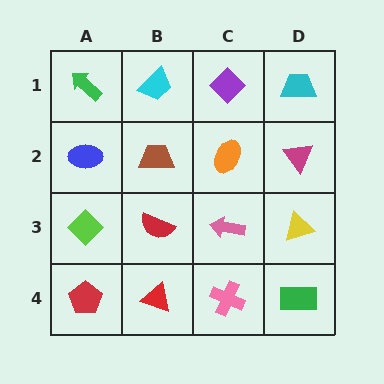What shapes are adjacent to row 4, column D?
A yellow triangle (row 3, column D), a pink cross (row 4, column C).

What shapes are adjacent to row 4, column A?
A lime diamond (row 3, column A), a red triangle (row 4, column B).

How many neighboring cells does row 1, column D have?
2.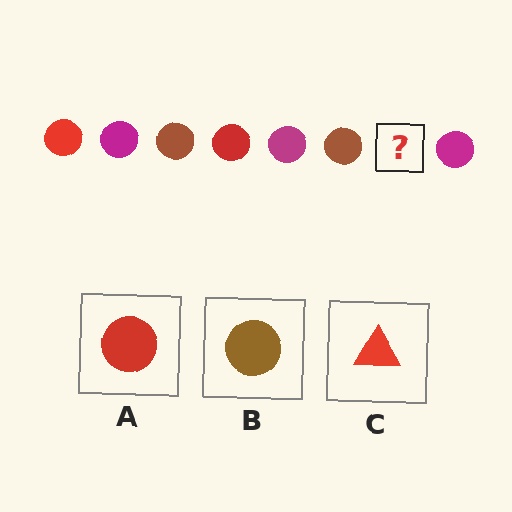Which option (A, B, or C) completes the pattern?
A.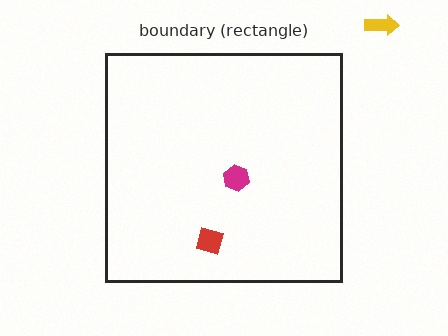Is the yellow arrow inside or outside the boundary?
Outside.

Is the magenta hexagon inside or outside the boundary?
Inside.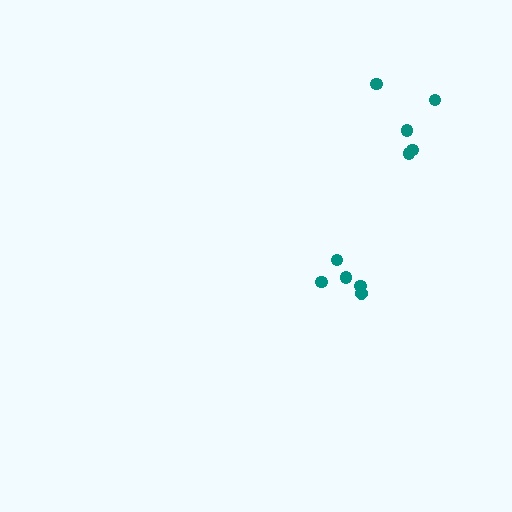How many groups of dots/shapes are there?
There are 2 groups.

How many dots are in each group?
Group 1: 5 dots, Group 2: 5 dots (10 total).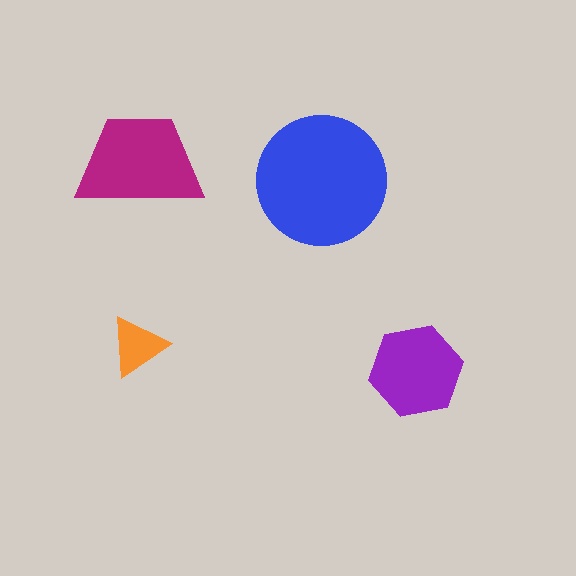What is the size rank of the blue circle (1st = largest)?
1st.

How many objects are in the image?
There are 4 objects in the image.